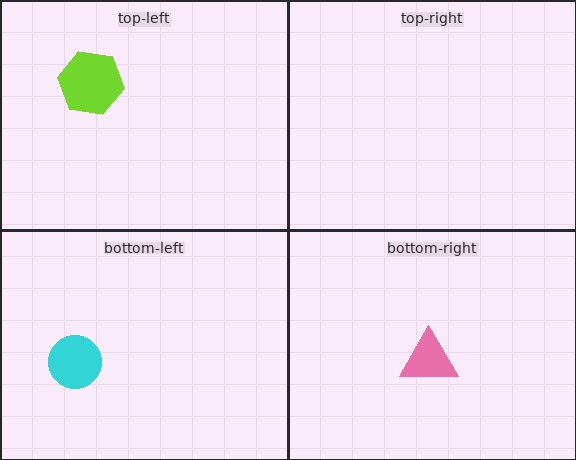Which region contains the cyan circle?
The bottom-left region.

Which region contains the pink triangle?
The bottom-right region.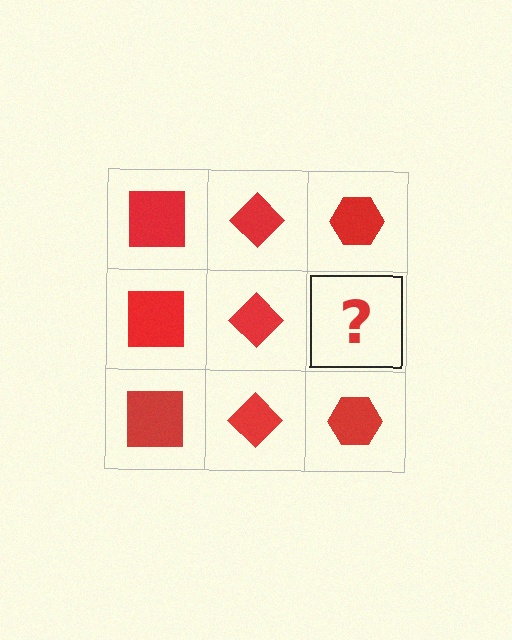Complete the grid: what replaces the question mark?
The question mark should be replaced with a red hexagon.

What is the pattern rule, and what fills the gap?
The rule is that each column has a consistent shape. The gap should be filled with a red hexagon.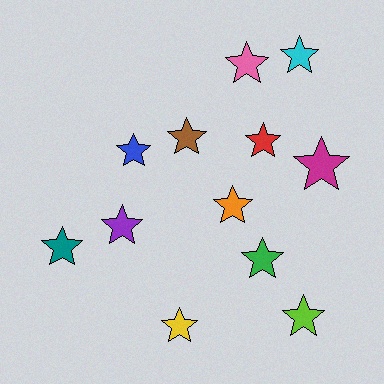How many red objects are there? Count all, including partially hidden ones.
There is 1 red object.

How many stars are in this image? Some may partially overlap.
There are 12 stars.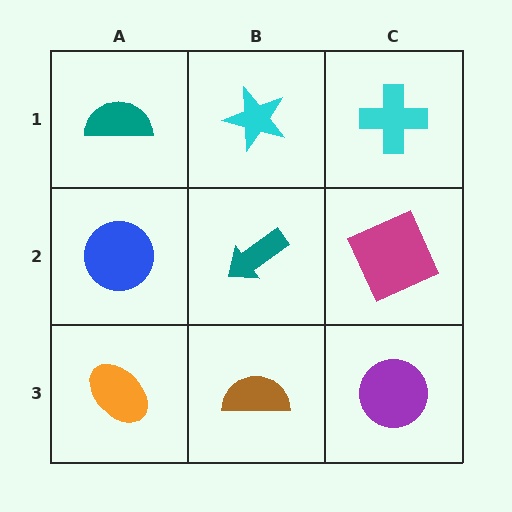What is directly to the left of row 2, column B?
A blue circle.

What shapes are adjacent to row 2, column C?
A cyan cross (row 1, column C), a purple circle (row 3, column C), a teal arrow (row 2, column B).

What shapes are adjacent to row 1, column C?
A magenta square (row 2, column C), a cyan star (row 1, column B).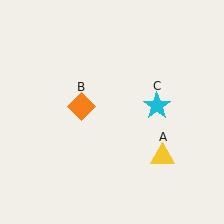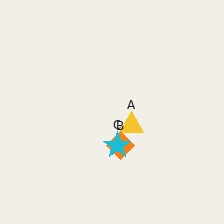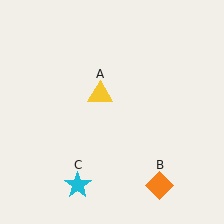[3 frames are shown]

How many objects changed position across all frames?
3 objects changed position: yellow triangle (object A), orange diamond (object B), cyan star (object C).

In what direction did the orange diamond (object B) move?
The orange diamond (object B) moved down and to the right.